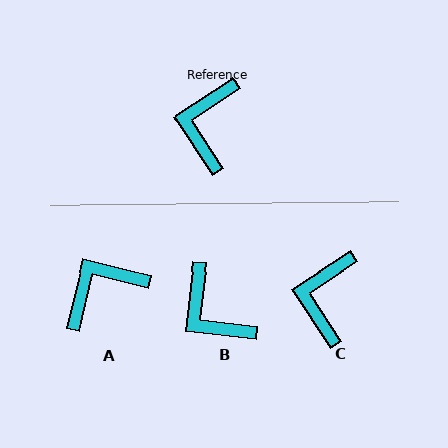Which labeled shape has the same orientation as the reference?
C.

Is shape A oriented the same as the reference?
No, it is off by about 47 degrees.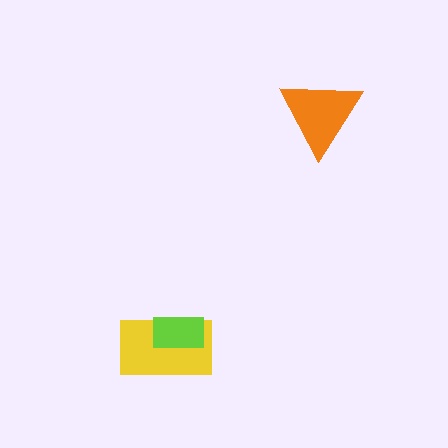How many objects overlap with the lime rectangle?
1 object overlaps with the lime rectangle.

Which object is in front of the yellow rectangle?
The lime rectangle is in front of the yellow rectangle.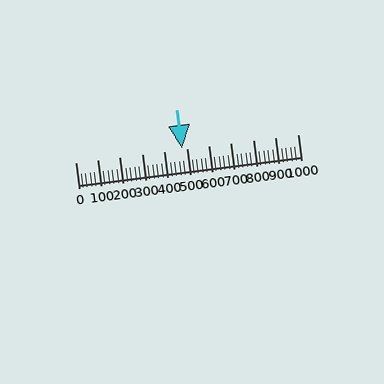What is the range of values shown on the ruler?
The ruler shows values from 0 to 1000.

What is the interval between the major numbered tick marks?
The major tick marks are spaced 100 units apart.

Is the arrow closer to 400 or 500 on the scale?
The arrow is closer to 500.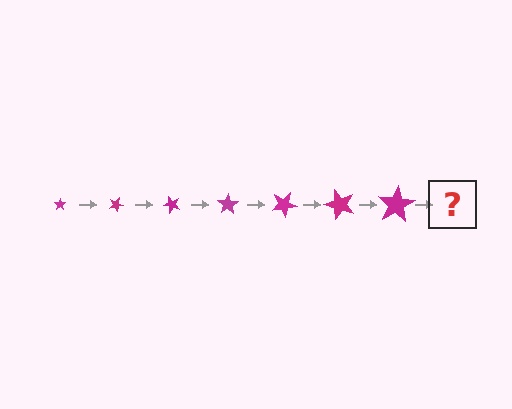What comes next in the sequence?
The next element should be a star, larger than the previous one and rotated 175 degrees from the start.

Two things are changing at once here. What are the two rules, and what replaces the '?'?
The two rules are that the star grows larger each step and it rotates 25 degrees each step. The '?' should be a star, larger than the previous one and rotated 175 degrees from the start.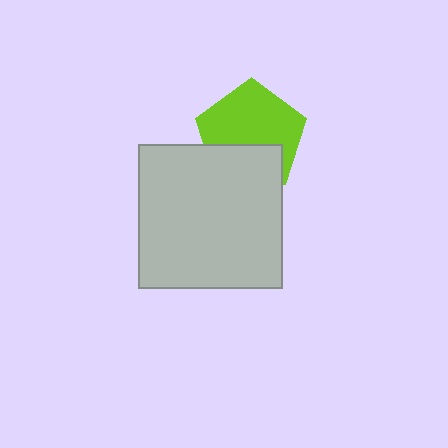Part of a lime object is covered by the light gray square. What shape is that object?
It is a pentagon.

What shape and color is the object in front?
The object in front is a light gray square.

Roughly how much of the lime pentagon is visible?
About half of it is visible (roughly 63%).